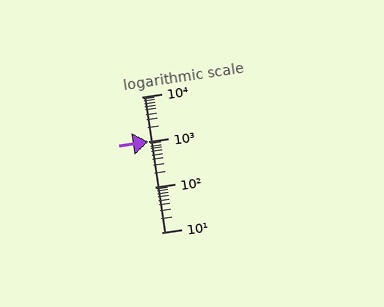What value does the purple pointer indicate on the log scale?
The pointer indicates approximately 1000.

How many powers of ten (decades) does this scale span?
The scale spans 3 decades, from 10 to 10000.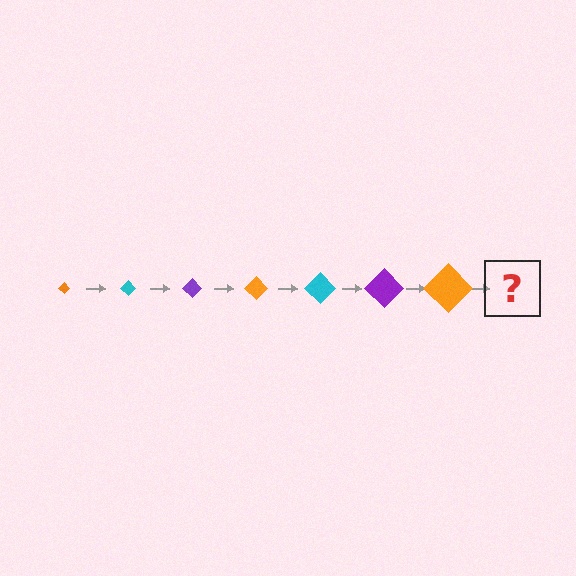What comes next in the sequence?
The next element should be a cyan diamond, larger than the previous one.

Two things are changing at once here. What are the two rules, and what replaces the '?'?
The two rules are that the diamond grows larger each step and the color cycles through orange, cyan, and purple. The '?' should be a cyan diamond, larger than the previous one.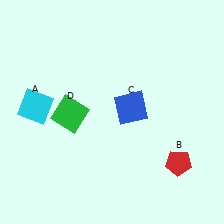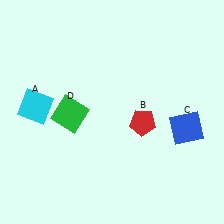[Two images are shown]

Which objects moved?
The objects that moved are: the red pentagon (B), the blue square (C).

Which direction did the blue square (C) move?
The blue square (C) moved right.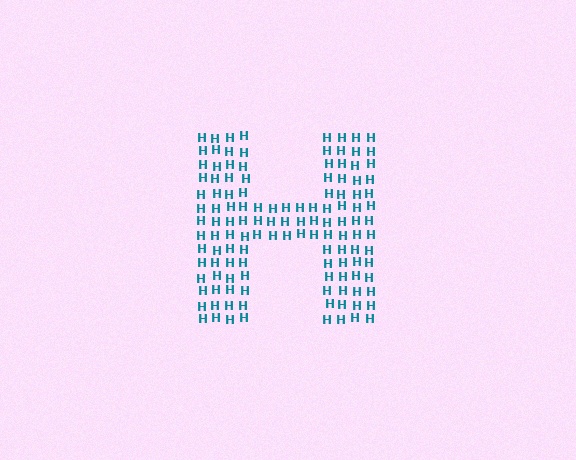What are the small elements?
The small elements are letter H's.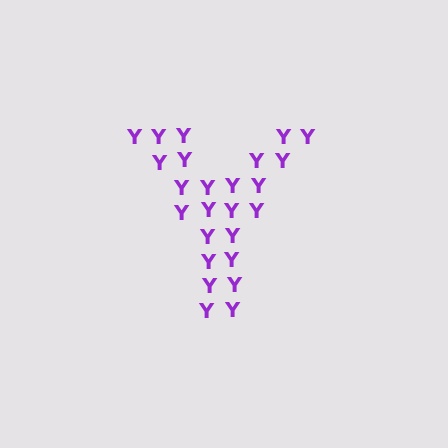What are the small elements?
The small elements are letter Y's.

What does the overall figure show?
The overall figure shows the letter Y.